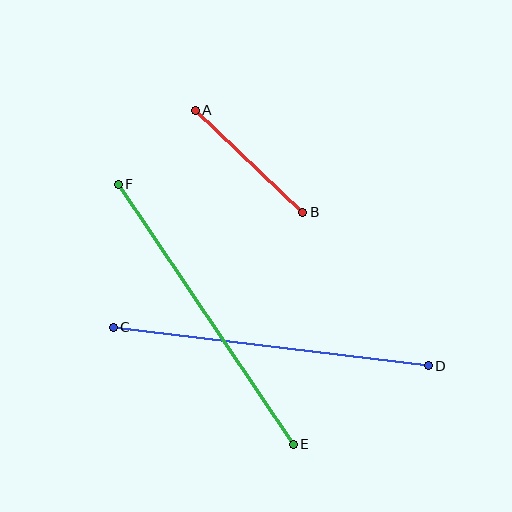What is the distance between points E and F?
The distance is approximately 313 pixels.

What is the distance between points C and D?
The distance is approximately 317 pixels.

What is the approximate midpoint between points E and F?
The midpoint is at approximately (206, 314) pixels.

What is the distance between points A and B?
The distance is approximately 148 pixels.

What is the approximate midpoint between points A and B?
The midpoint is at approximately (249, 161) pixels.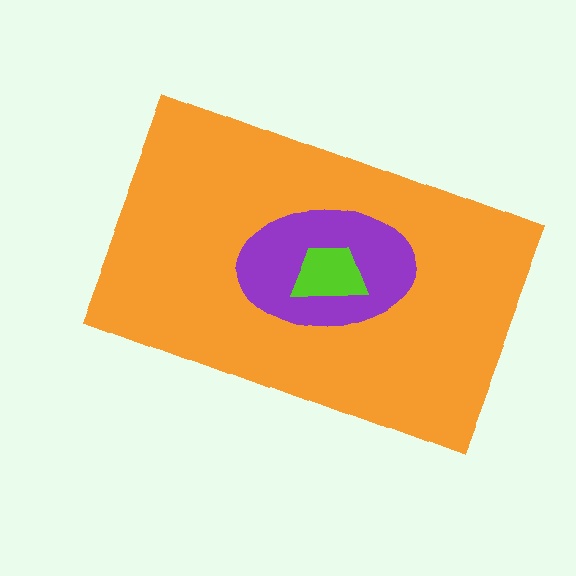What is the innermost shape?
The lime trapezoid.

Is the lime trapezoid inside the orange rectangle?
Yes.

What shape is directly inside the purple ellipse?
The lime trapezoid.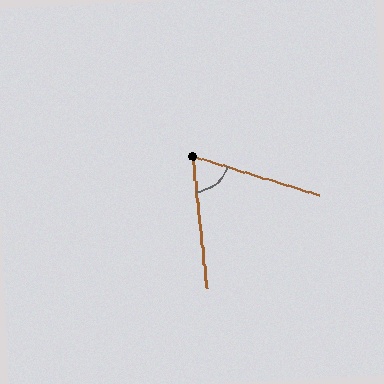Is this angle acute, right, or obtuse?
It is acute.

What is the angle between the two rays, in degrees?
Approximately 67 degrees.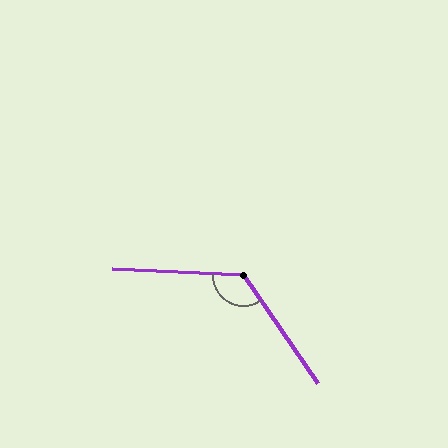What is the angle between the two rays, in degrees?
Approximately 127 degrees.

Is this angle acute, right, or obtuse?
It is obtuse.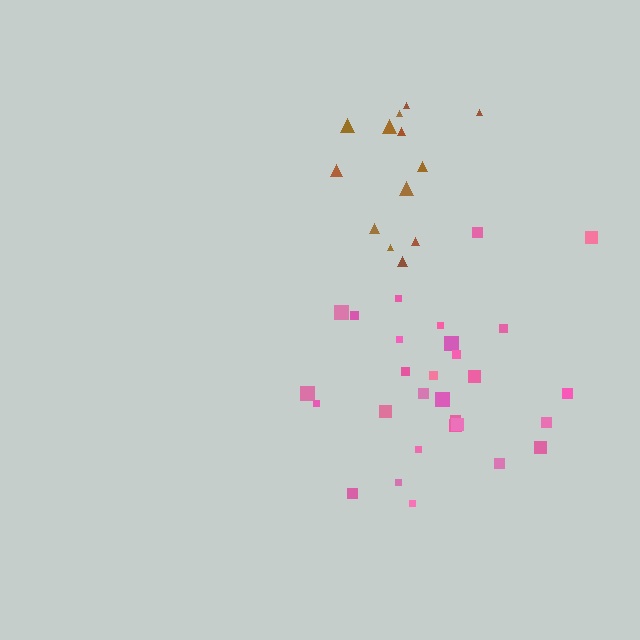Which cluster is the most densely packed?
Pink.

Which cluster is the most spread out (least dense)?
Brown.